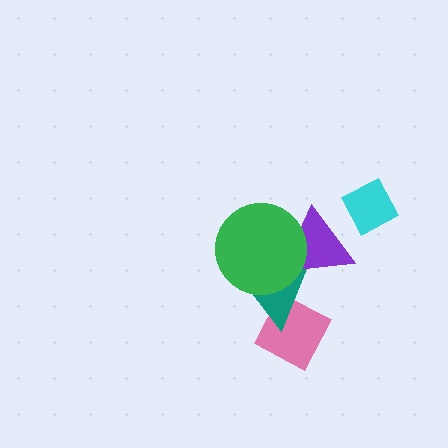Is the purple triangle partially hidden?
Yes, it is partially covered by another shape.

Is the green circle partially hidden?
No, no other shape covers it.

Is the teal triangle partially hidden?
Yes, it is partially covered by another shape.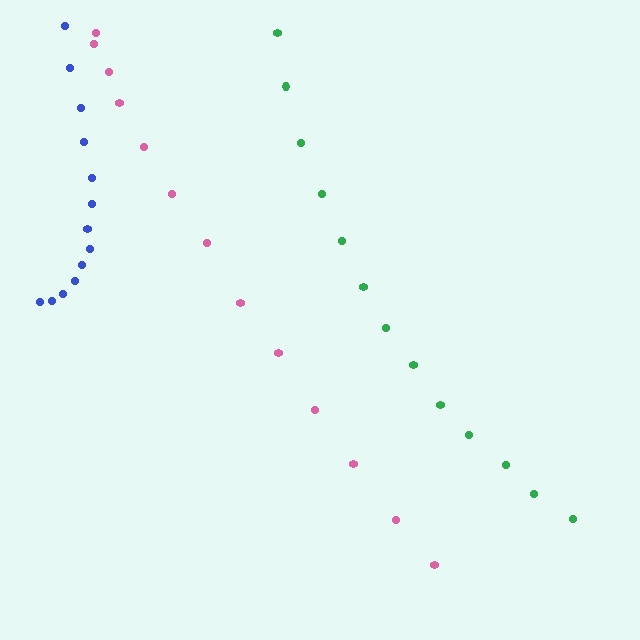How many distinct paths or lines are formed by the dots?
There are 3 distinct paths.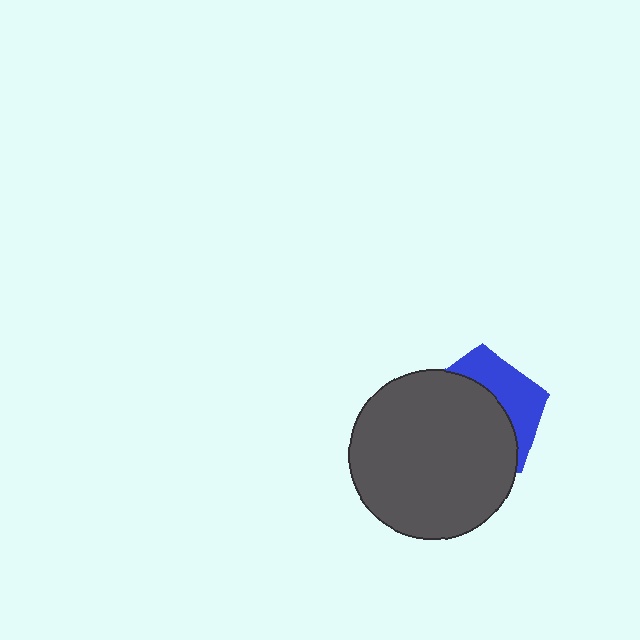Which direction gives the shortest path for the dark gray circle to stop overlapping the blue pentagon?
Moving toward the lower-left gives the shortest separation.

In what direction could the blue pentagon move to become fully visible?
The blue pentagon could move toward the upper-right. That would shift it out from behind the dark gray circle entirely.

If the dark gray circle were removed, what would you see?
You would see the complete blue pentagon.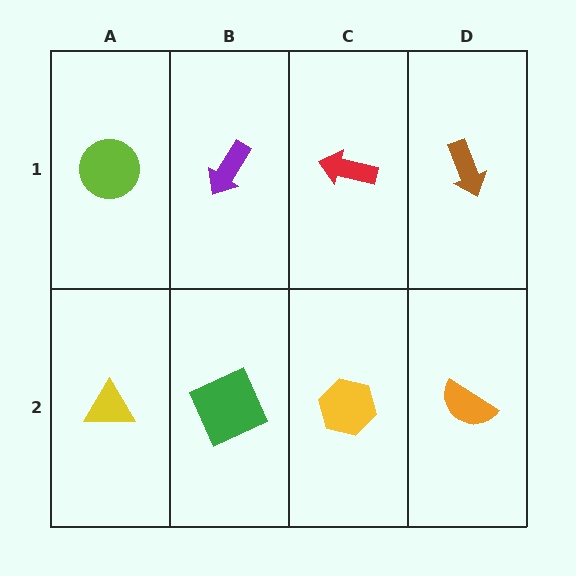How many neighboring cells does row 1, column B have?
3.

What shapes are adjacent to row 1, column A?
A yellow triangle (row 2, column A), a purple arrow (row 1, column B).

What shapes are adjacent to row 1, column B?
A green square (row 2, column B), a lime circle (row 1, column A), a red arrow (row 1, column C).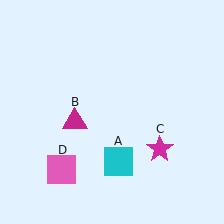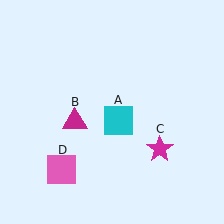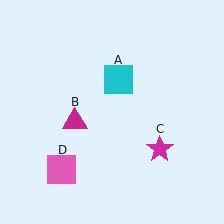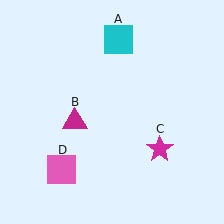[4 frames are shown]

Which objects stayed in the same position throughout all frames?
Magenta triangle (object B) and magenta star (object C) and pink square (object D) remained stationary.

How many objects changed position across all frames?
1 object changed position: cyan square (object A).